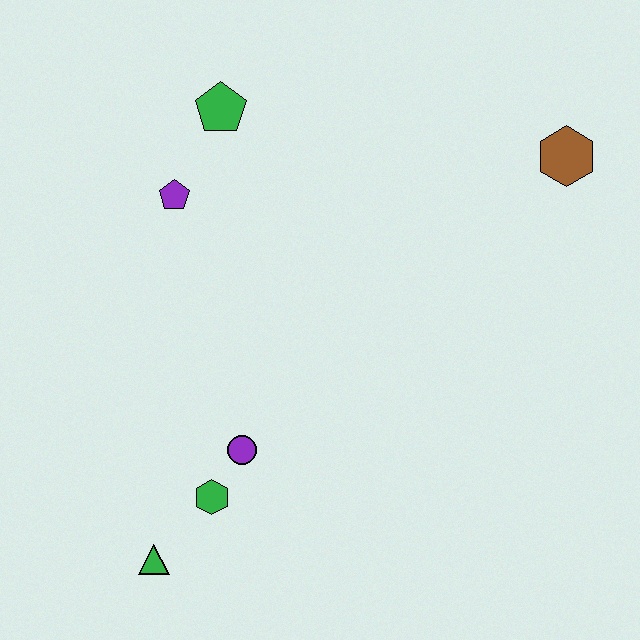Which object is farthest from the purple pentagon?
The brown hexagon is farthest from the purple pentagon.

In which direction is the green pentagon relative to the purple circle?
The green pentagon is above the purple circle.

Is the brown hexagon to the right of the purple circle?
Yes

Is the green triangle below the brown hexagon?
Yes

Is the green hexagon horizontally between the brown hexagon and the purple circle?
No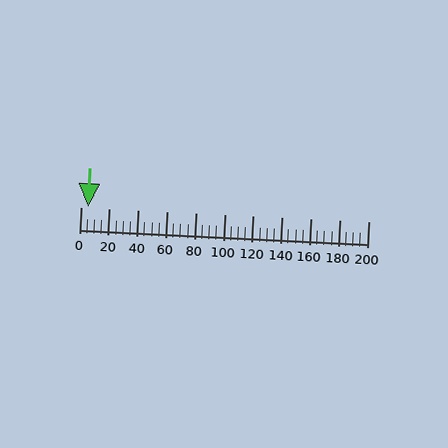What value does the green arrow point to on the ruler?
The green arrow points to approximately 5.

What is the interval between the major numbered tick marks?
The major tick marks are spaced 20 units apart.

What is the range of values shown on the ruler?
The ruler shows values from 0 to 200.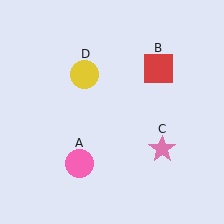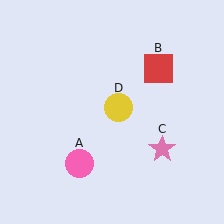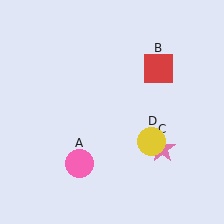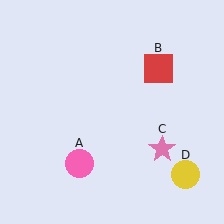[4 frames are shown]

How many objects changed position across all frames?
1 object changed position: yellow circle (object D).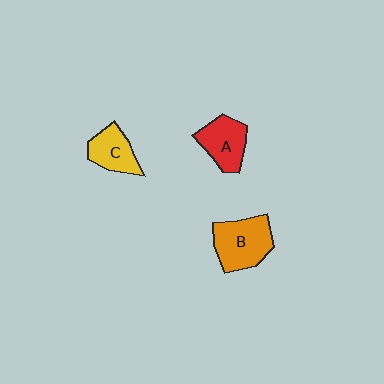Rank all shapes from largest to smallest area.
From largest to smallest: B (orange), A (red), C (yellow).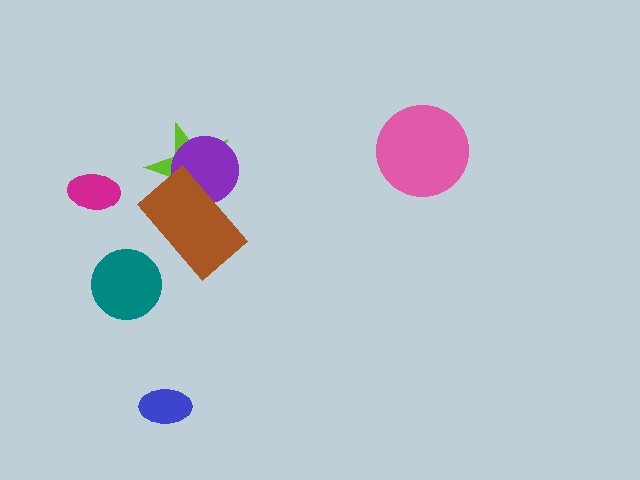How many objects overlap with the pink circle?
0 objects overlap with the pink circle.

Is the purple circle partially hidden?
Yes, it is partially covered by another shape.